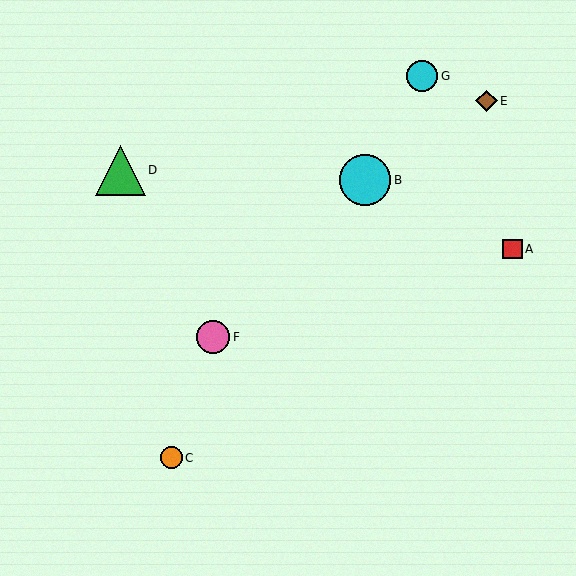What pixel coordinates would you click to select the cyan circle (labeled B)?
Click at (365, 180) to select the cyan circle B.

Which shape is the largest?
The cyan circle (labeled B) is the largest.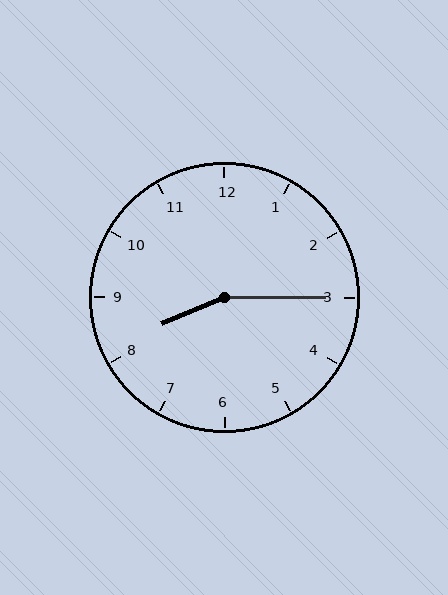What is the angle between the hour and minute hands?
Approximately 158 degrees.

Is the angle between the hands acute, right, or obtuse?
It is obtuse.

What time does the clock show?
8:15.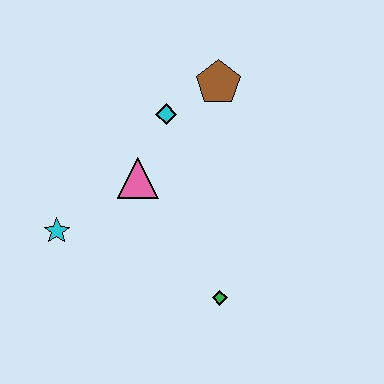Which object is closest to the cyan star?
The pink triangle is closest to the cyan star.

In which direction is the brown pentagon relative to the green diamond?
The brown pentagon is above the green diamond.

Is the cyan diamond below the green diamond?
No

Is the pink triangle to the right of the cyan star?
Yes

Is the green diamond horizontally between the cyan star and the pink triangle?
No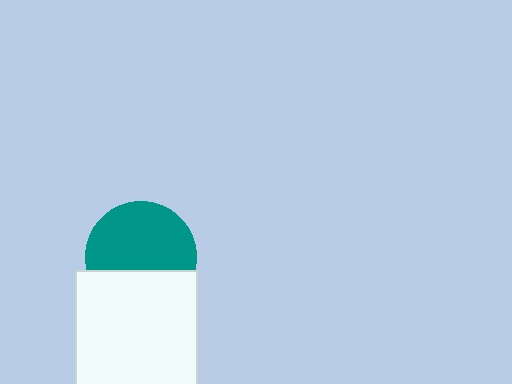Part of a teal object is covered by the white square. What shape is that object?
It is a circle.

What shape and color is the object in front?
The object in front is a white square.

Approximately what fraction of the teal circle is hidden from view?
Roughly 36% of the teal circle is hidden behind the white square.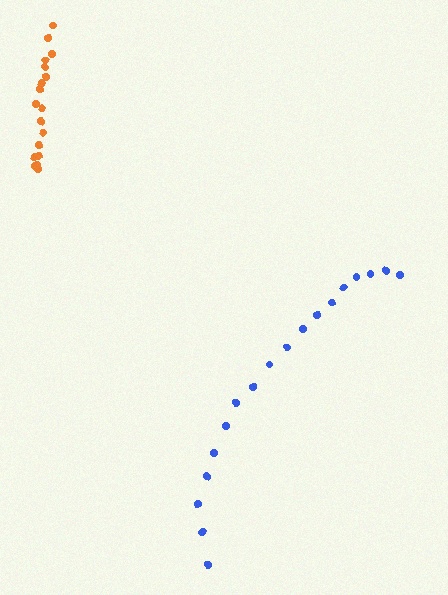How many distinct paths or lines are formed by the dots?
There are 2 distinct paths.